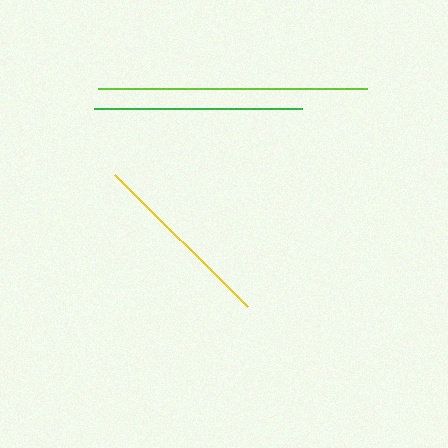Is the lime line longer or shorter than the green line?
The lime line is longer than the green line.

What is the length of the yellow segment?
The yellow segment is approximately 187 pixels long.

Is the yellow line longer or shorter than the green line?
The green line is longer than the yellow line.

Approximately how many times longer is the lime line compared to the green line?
The lime line is approximately 1.3 times the length of the green line.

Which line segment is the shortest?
The yellow line is the shortest at approximately 187 pixels.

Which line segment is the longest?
The lime line is the longest at approximately 269 pixels.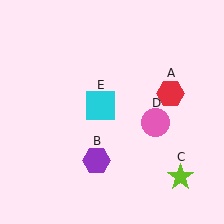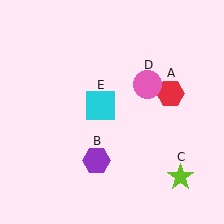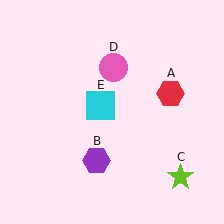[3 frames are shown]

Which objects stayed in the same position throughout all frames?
Red hexagon (object A) and purple hexagon (object B) and lime star (object C) and cyan square (object E) remained stationary.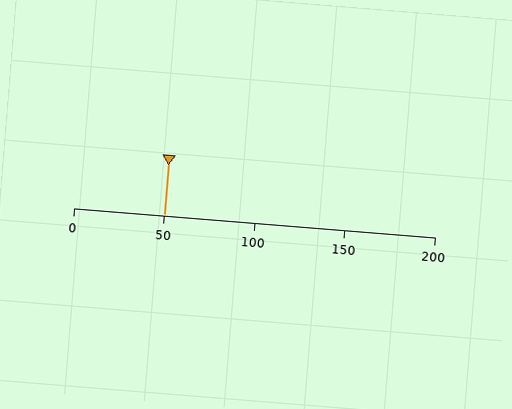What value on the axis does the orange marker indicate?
The marker indicates approximately 50.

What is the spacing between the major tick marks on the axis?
The major ticks are spaced 50 apart.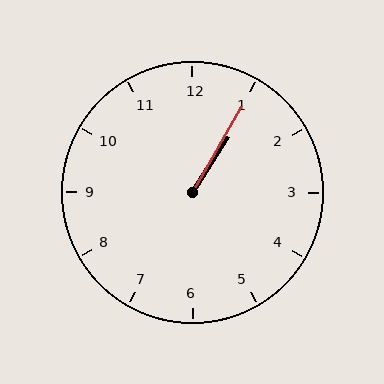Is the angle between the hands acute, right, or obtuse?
It is acute.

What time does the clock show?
1:05.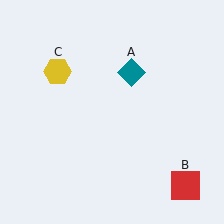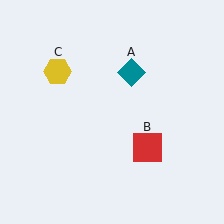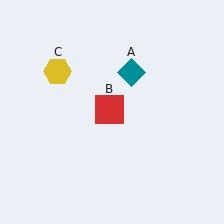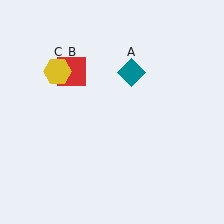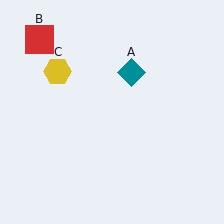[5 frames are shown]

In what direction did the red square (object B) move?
The red square (object B) moved up and to the left.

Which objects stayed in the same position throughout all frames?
Teal diamond (object A) and yellow hexagon (object C) remained stationary.